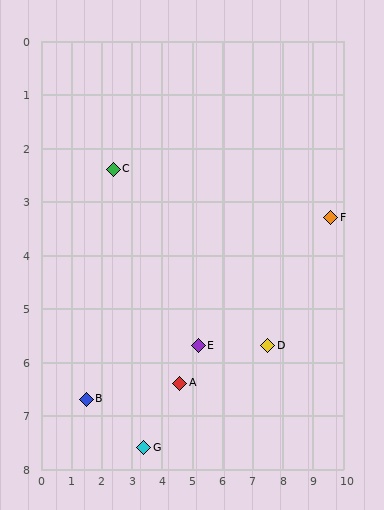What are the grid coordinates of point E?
Point E is at approximately (5.2, 5.7).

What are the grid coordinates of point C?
Point C is at approximately (2.4, 2.4).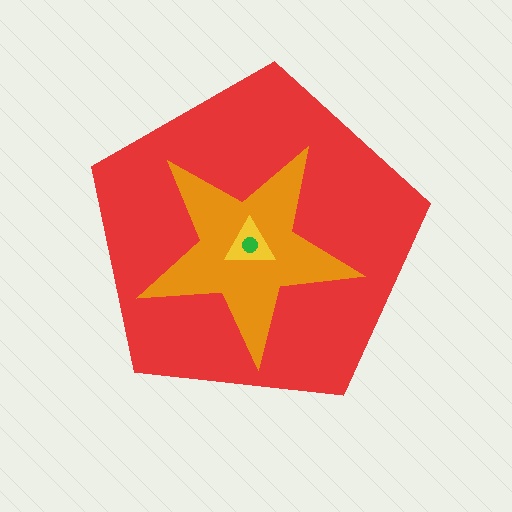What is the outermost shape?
The red pentagon.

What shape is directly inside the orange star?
The yellow triangle.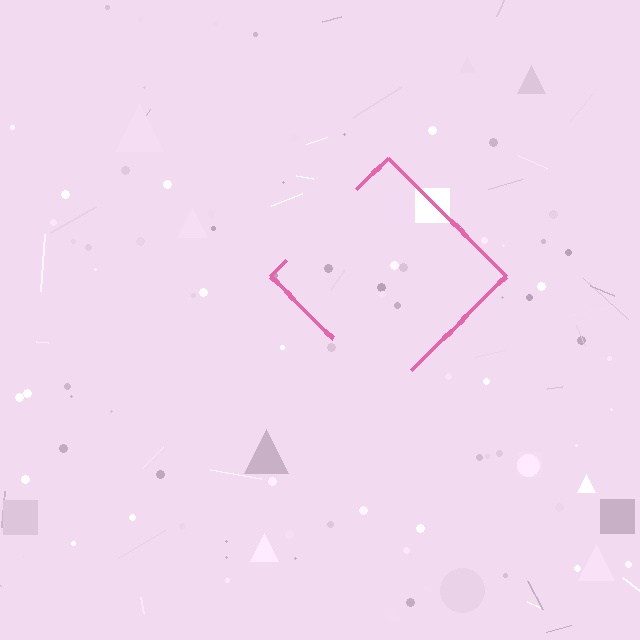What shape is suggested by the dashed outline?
The dashed outline suggests a diamond.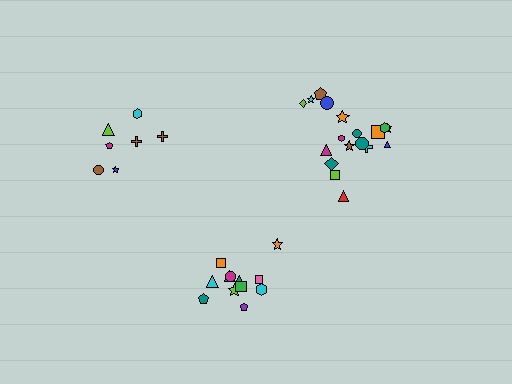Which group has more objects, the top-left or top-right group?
The top-right group.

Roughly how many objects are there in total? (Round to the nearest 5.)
Roughly 35 objects in total.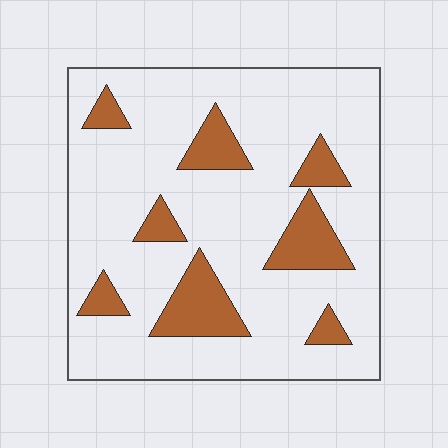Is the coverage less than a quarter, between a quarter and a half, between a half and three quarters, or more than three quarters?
Less than a quarter.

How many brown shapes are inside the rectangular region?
8.